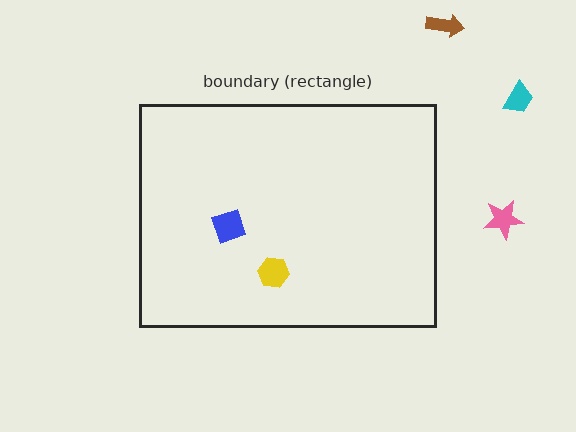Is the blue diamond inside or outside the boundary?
Inside.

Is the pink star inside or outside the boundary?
Outside.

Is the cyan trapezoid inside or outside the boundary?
Outside.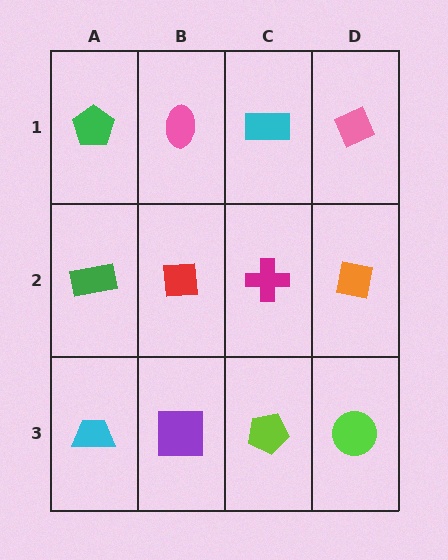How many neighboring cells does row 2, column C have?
4.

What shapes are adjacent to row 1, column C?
A magenta cross (row 2, column C), a pink ellipse (row 1, column B), a pink diamond (row 1, column D).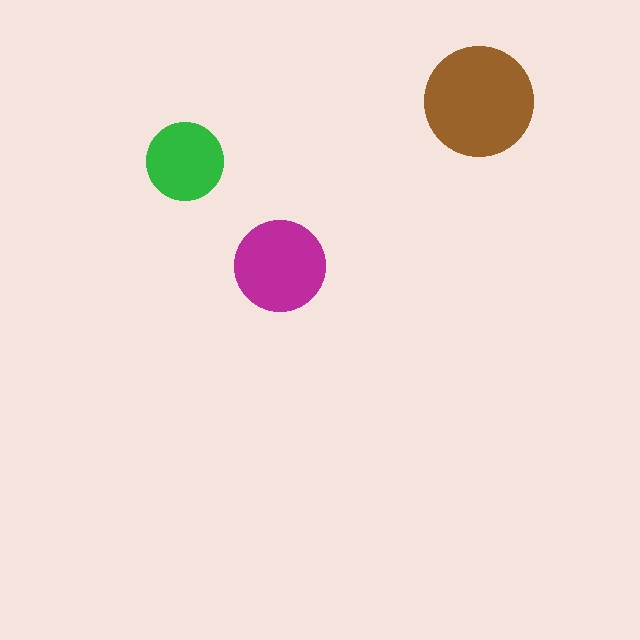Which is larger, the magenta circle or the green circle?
The magenta one.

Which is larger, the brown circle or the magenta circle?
The brown one.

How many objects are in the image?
There are 3 objects in the image.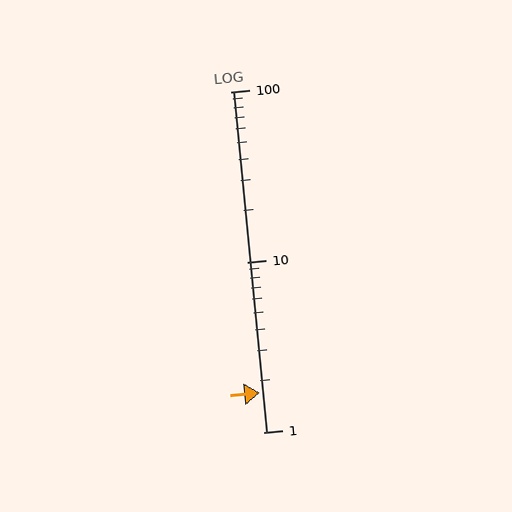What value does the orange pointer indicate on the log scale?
The pointer indicates approximately 1.7.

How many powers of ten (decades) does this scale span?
The scale spans 2 decades, from 1 to 100.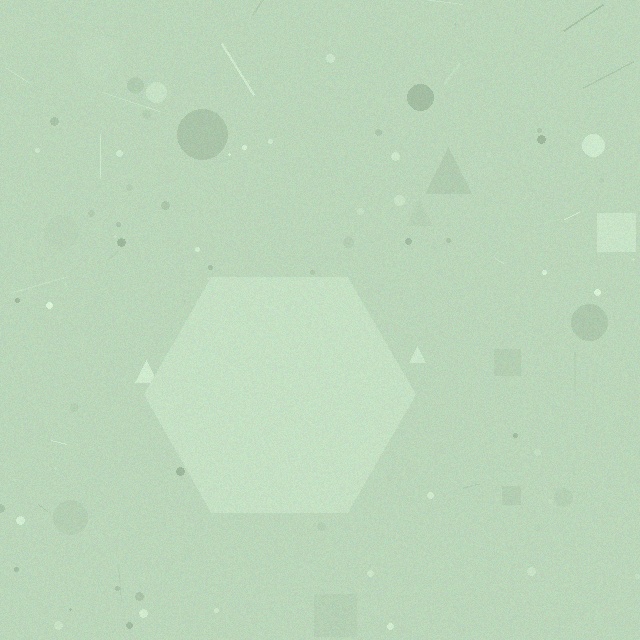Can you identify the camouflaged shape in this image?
The camouflaged shape is a hexagon.